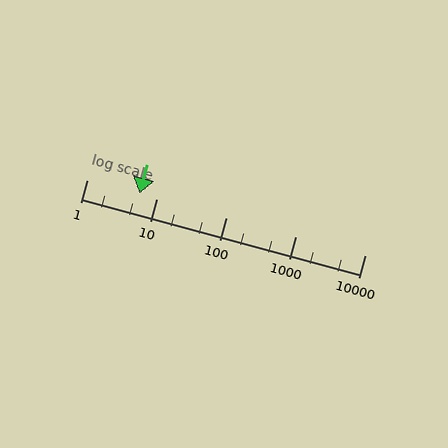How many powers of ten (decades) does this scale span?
The scale spans 4 decades, from 1 to 10000.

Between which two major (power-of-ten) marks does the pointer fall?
The pointer is between 1 and 10.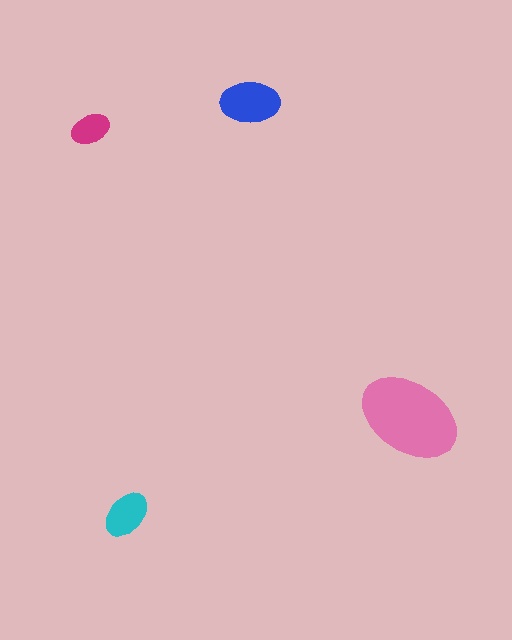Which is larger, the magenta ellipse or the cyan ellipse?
The cyan one.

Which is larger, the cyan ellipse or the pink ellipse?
The pink one.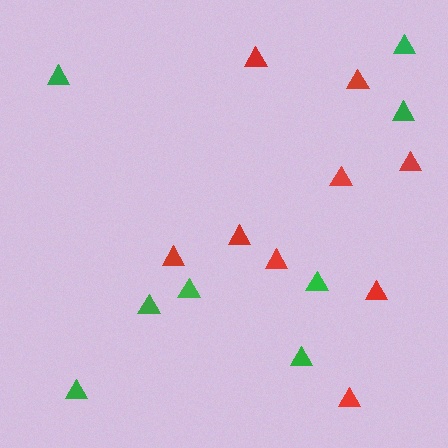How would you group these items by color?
There are 2 groups: one group of green triangles (8) and one group of red triangles (9).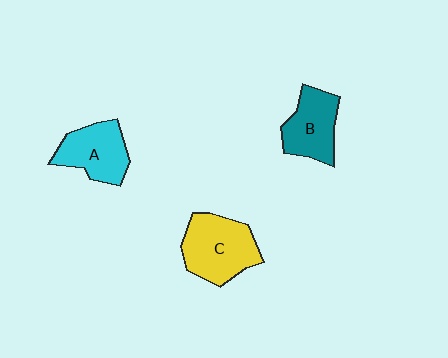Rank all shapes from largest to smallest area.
From largest to smallest: C (yellow), A (cyan), B (teal).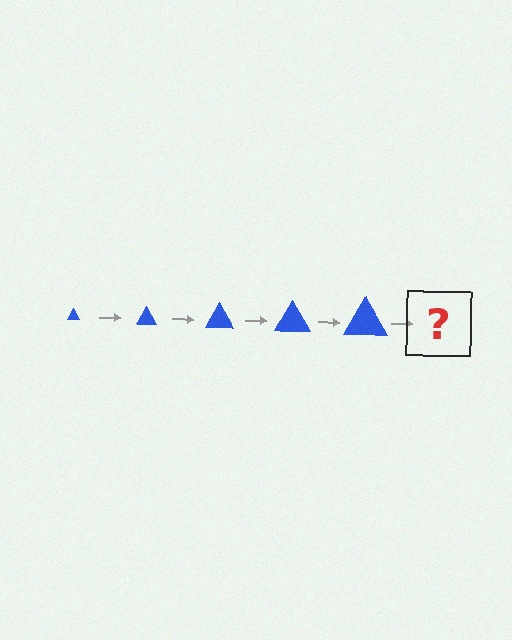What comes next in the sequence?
The next element should be a blue triangle, larger than the previous one.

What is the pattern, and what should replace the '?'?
The pattern is that the triangle gets progressively larger each step. The '?' should be a blue triangle, larger than the previous one.